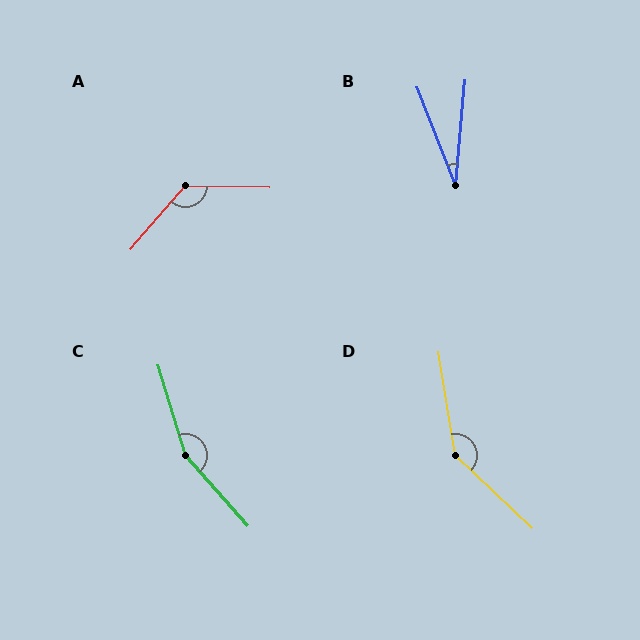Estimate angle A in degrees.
Approximately 130 degrees.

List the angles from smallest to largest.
B (27°), A (130°), D (142°), C (155°).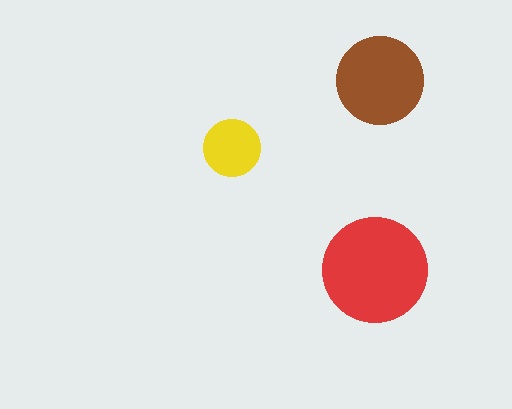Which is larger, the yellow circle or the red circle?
The red one.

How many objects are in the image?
There are 3 objects in the image.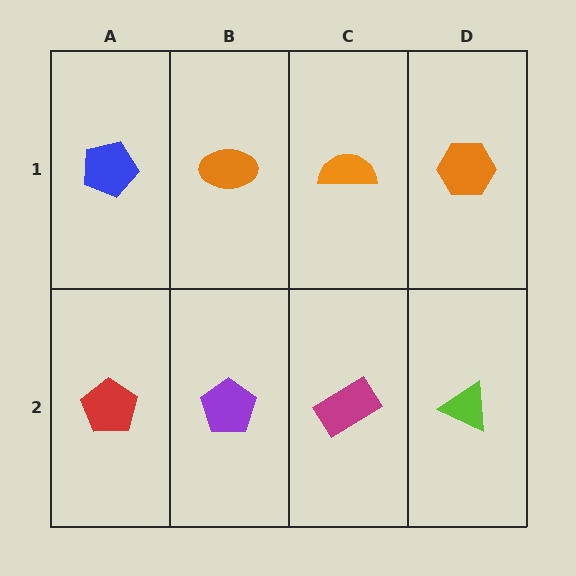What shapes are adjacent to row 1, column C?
A magenta rectangle (row 2, column C), an orange ellipse (row 1, column B), an orange hexagon (row 1, column D).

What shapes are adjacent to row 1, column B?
A purple pentagon (row 2, column B), a blue pentagon (row 1, column A), an orange semicircle (row 1, column C).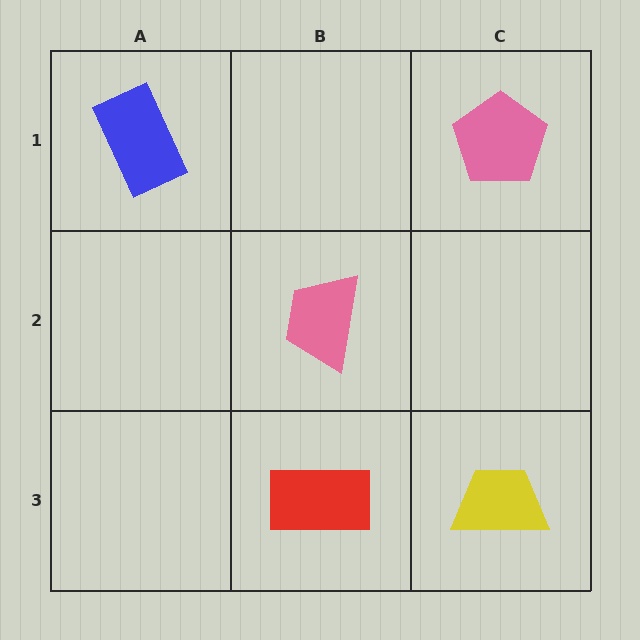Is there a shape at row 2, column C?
No, that cell is empty.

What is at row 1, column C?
A pink pentagon.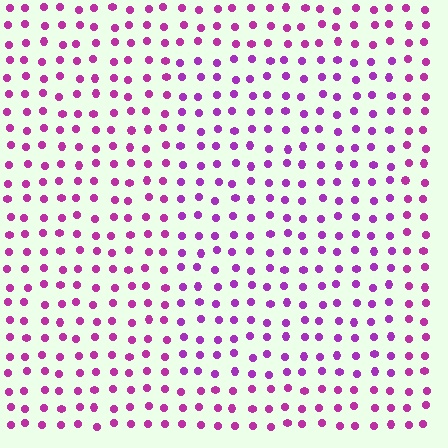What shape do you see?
I see a rectangle.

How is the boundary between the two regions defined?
The boundary is defined purely by a slight shift in hue (about 21 degrees). Spacing, size, and orientation are identical on both sides.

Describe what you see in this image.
The image is filled with small magenta elements in a uniform arrangement. A rectangle-shaped region is visible where the elements are tinted to a slightly different hue, forming a subtle color boundary.